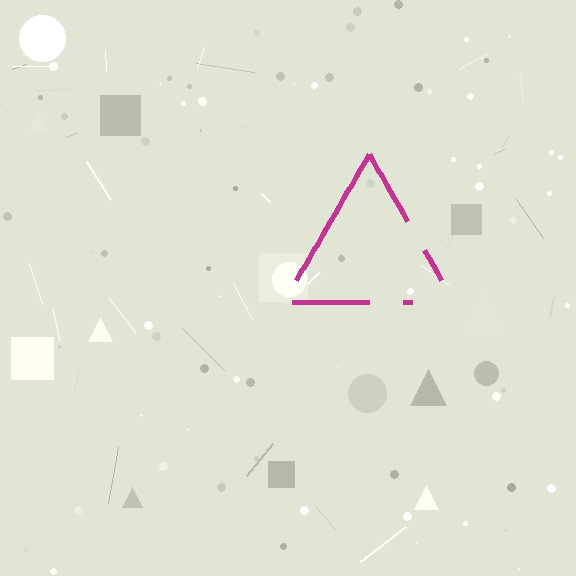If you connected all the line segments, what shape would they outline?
They would outline a triangle.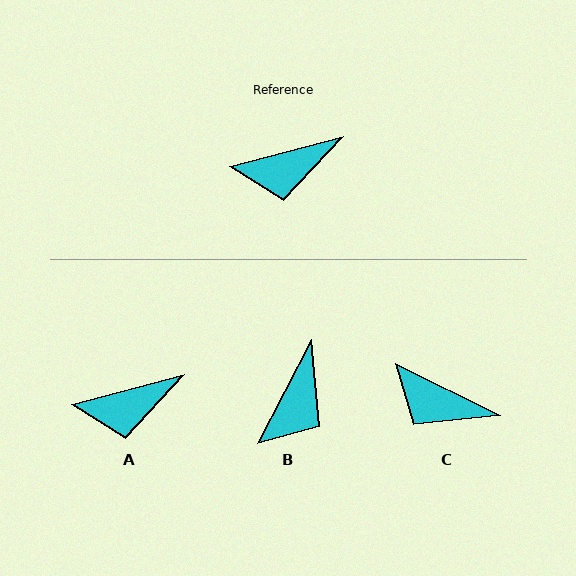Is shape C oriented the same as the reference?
No, it is off by about 41 degrees.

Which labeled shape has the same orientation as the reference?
A.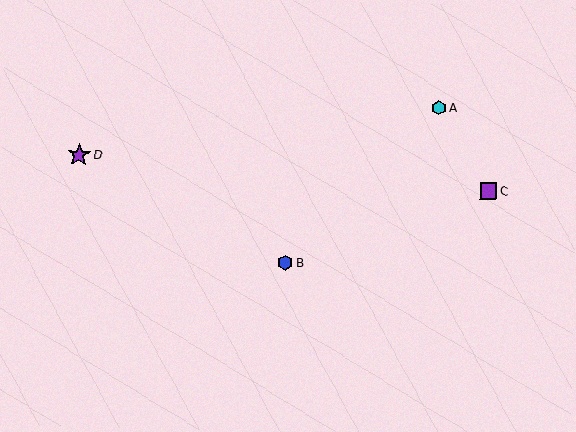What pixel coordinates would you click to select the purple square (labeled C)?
Click at (488, 191) to select the purple square C.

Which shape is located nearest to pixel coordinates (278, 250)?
The blue hexagon (labeled B) at (285, 263) is nearest to that location.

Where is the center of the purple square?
The center of the purple square is at (488, 191).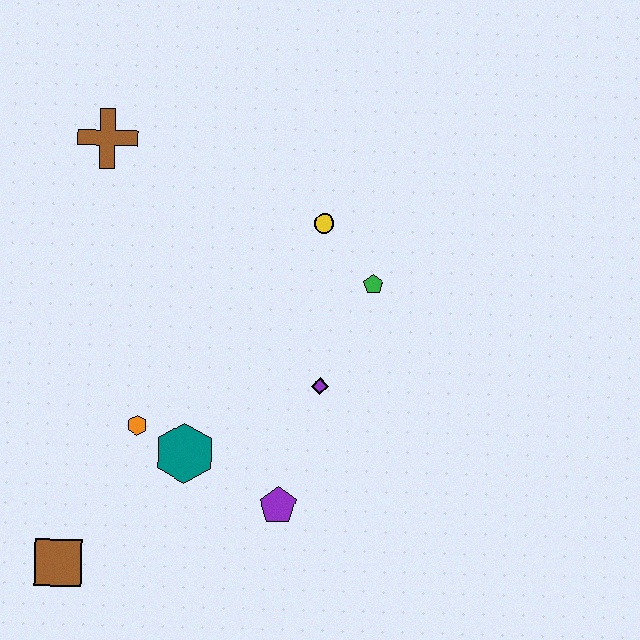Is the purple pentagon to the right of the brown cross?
Yes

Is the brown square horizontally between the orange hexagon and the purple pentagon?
No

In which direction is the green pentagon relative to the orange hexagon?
The green pentagon is to the right of the orange hexagon.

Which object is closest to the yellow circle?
The green pentagon is closest to the yellow circle.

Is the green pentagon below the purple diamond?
No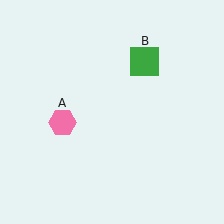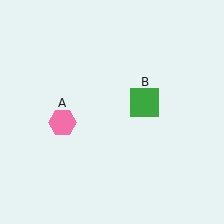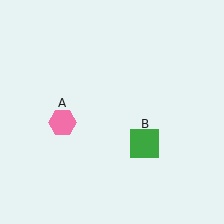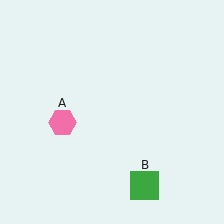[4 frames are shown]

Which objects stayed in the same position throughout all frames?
Pink hexagon (object A) remained stationary.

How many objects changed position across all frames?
1 object changed position: green square (object B).